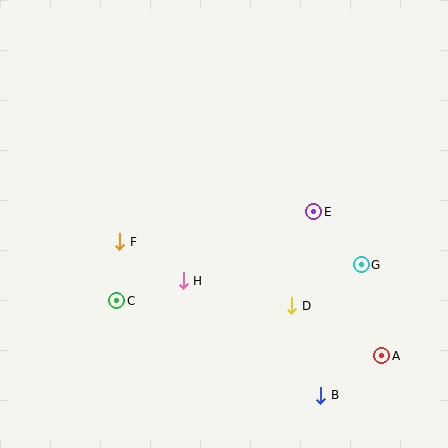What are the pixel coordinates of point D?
Point D is at (292, 306).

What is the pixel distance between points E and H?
The distance between E and H is 147 pixels.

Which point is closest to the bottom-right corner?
Point A is closest to the bottom-right corner.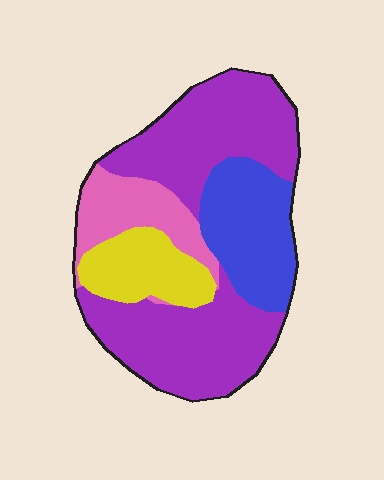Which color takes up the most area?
Purple, at roughly 55%.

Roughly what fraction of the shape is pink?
Pink covers around 15% of the shape.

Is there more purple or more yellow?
Purple.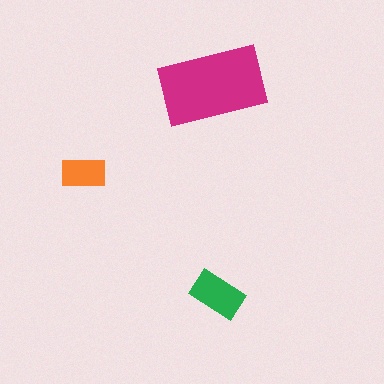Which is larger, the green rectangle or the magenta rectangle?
The magenta one.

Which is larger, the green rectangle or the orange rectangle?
The green one.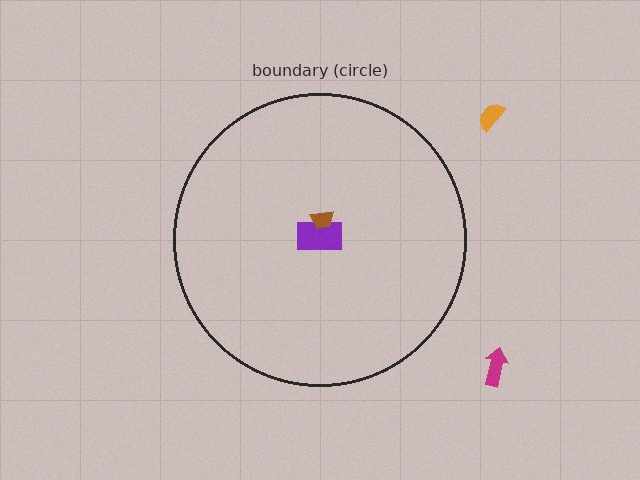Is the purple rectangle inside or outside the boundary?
Inside.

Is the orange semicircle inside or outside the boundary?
Outside.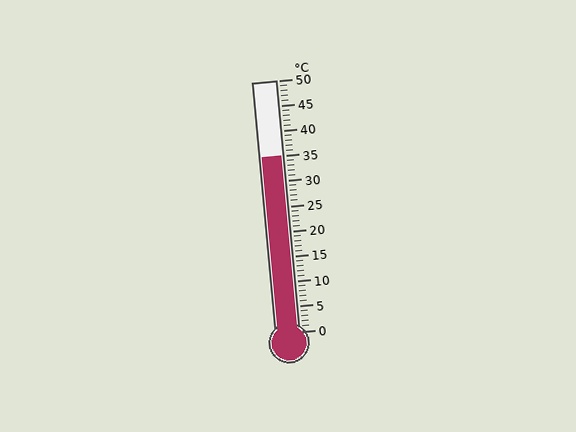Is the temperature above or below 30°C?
The temperature is above 30°C.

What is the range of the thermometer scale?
The thermometer scale ranges from 0°C to 50°C.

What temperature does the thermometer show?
The thermometer shows approximately 35°C.